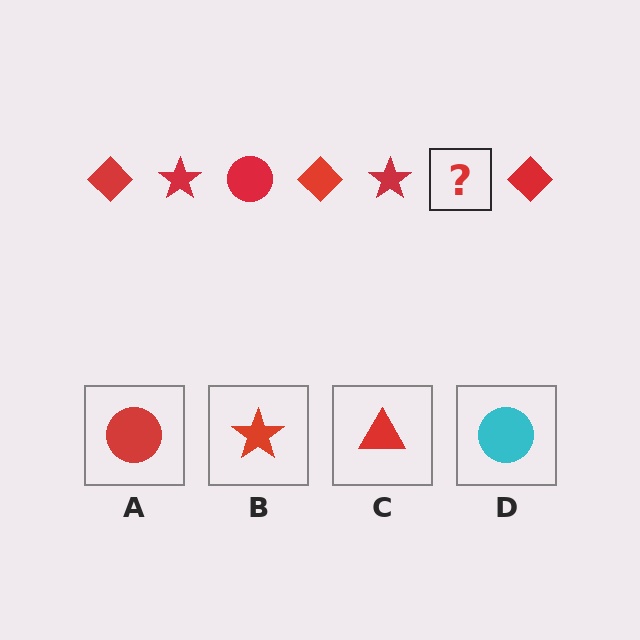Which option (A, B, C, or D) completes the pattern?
A.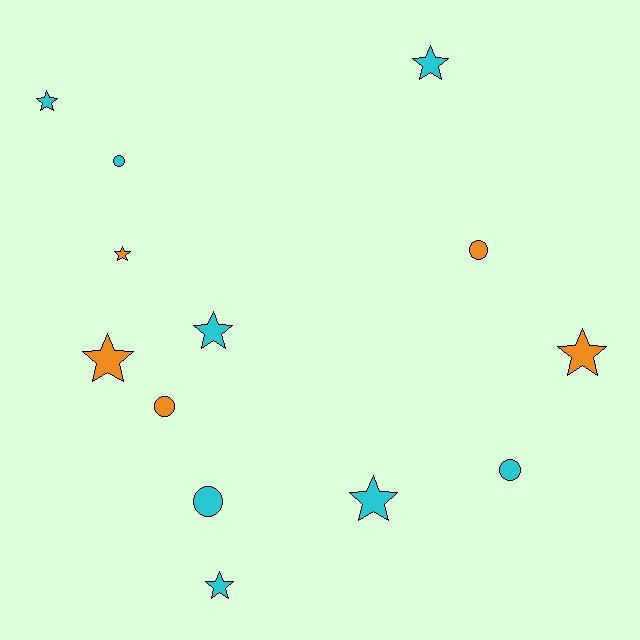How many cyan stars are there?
There are 5 cyan stars.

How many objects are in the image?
There are 13 objects.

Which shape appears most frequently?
Star, with 8 objects.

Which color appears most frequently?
Cyan, with 8 objects.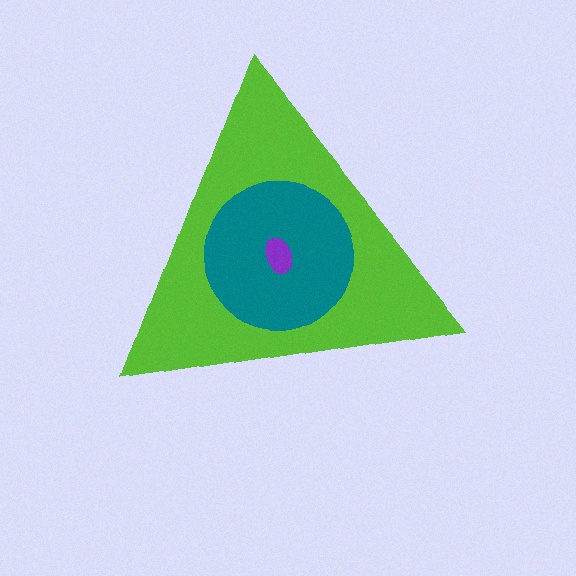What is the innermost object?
The purple ellipse.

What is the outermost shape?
The lime triangle.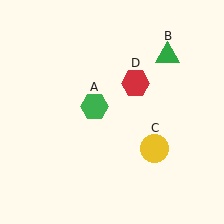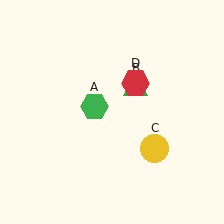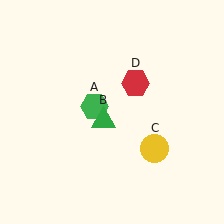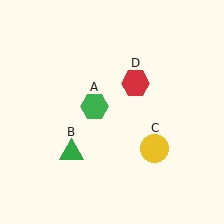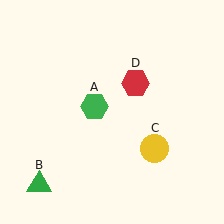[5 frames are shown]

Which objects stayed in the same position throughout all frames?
Green hexagon (object A) and yellow circle (object C) and red hexagon (object D) remained stationary.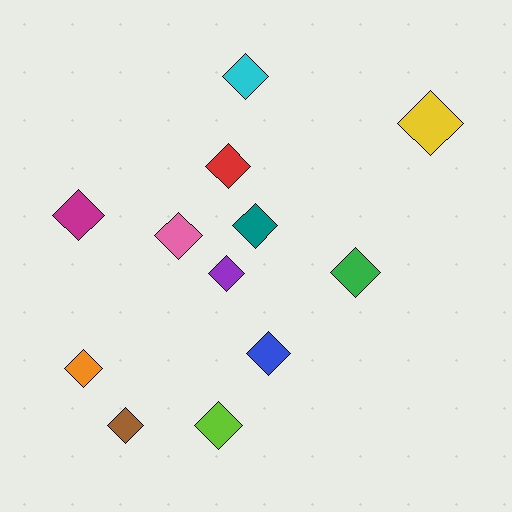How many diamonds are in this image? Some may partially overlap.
There are 12 diamonds.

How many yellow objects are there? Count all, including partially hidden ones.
There is 1 yellow object.